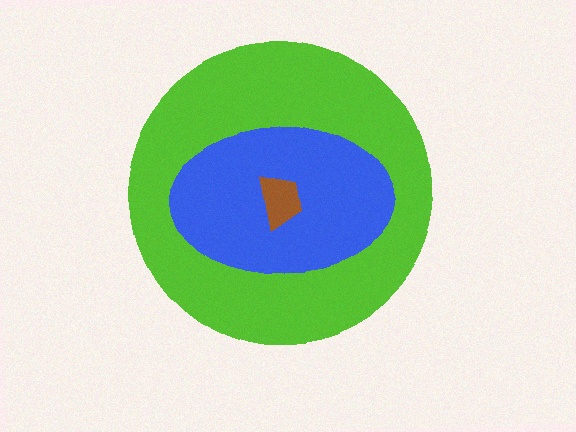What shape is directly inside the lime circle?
The blue ellipse.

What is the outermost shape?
The lime circle.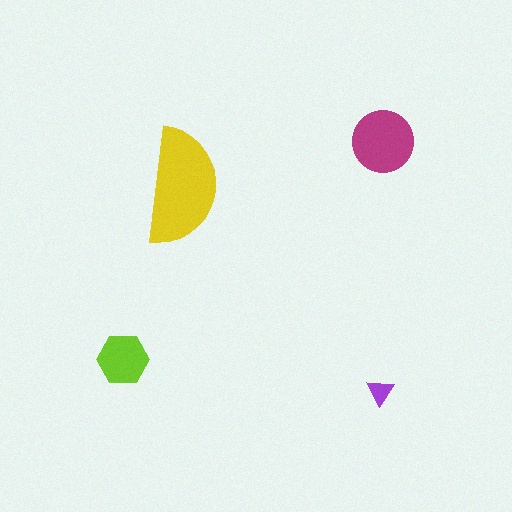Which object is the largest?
The yellow semicircle.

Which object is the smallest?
The purple triangle.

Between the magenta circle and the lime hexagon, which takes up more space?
The magenta circle.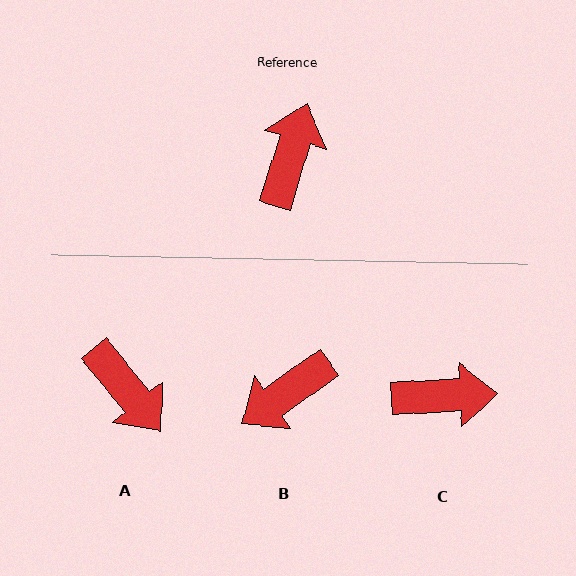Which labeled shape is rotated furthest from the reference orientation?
B, about 142 degrees away.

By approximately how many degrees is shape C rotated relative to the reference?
Approximately 70 degrees clockwise.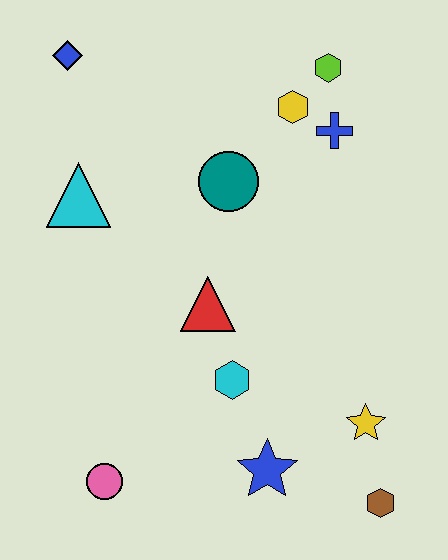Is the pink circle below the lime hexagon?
Yes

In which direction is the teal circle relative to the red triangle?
The teal circle is above the red triangle.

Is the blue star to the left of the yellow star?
Yes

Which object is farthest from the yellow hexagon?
The pink circle is farthest from the yellow hexagon.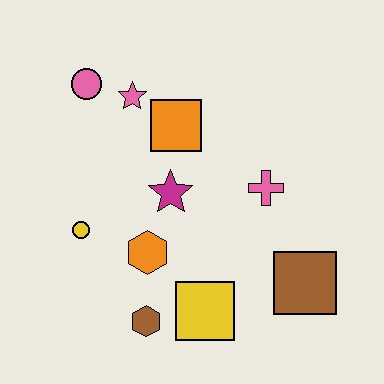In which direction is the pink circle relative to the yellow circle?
The pink circle is above the yellow circle.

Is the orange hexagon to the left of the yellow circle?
No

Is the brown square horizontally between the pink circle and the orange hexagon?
No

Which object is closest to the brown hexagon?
The yellow square is closest to the brown hexagon.